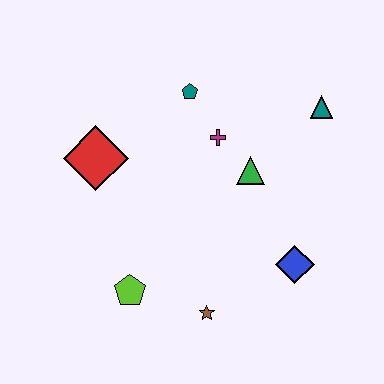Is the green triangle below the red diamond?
Yes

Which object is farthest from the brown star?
The teal triangle is farthest from the brown star.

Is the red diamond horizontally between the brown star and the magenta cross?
No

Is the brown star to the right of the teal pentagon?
Yes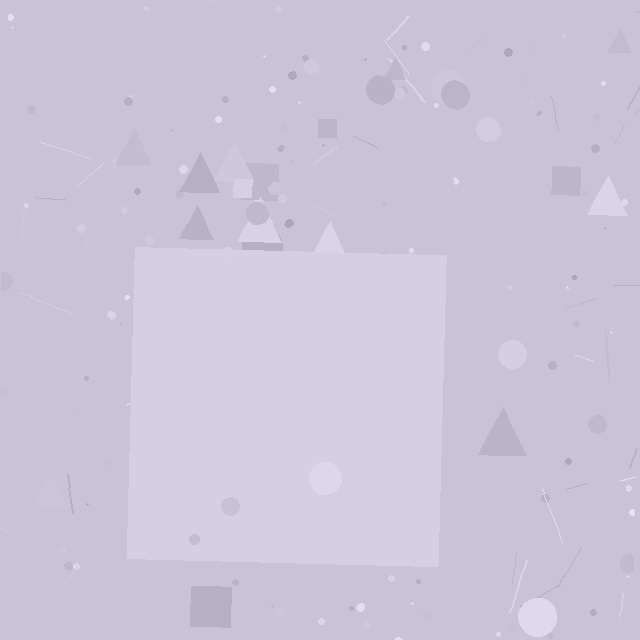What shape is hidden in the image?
A square is hidden in the image.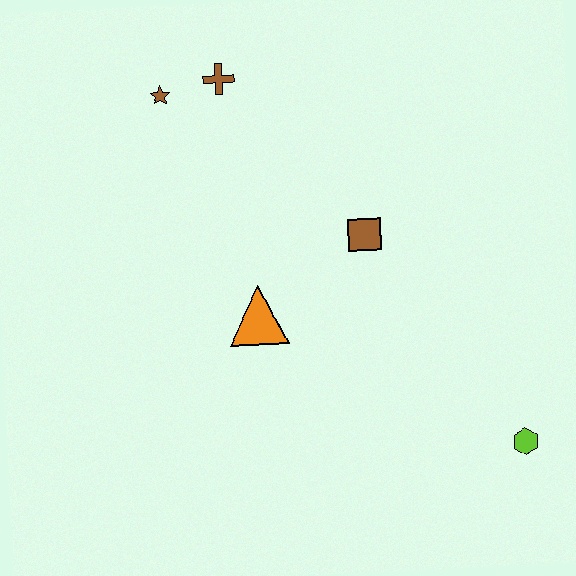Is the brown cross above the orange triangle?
Yes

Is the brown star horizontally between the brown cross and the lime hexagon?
No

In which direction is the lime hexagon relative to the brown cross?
The lime hexagon is below the brown cross.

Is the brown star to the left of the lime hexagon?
Yes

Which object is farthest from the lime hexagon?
The brown star is farthest from the lime hexagon.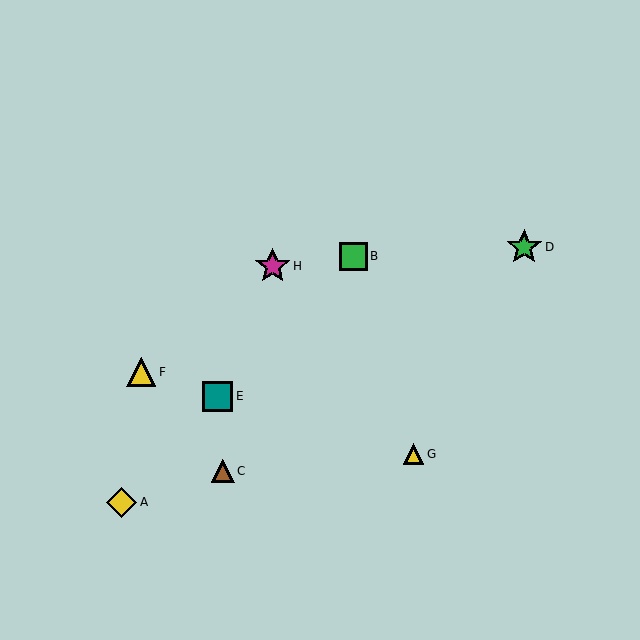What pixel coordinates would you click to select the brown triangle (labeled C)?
Click at (223, 471) to select the brown triangle C.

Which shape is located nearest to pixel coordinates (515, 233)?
The green star (labeled D) at (524, 247) is nearest to that location.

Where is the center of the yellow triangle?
The center of the yellow triangle is at (414, 454).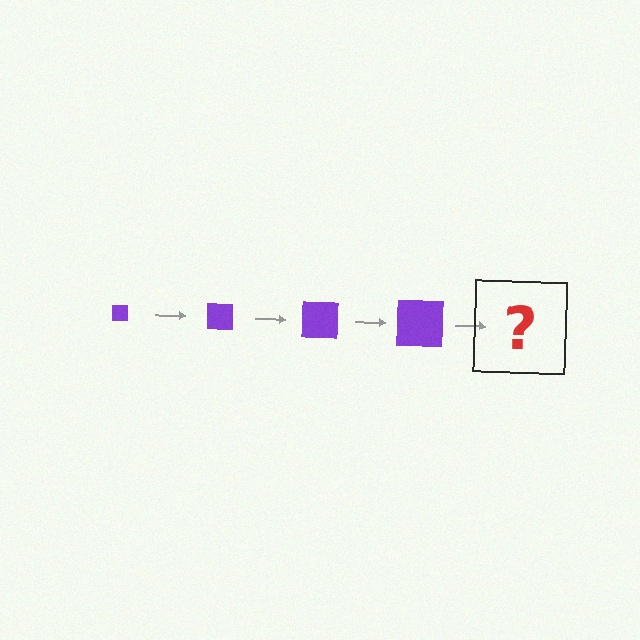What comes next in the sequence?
The next element should be a purple square, larger than the previous one.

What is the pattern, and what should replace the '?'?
The pattern is that the square gets progressively larger each step. The '?' should be a purple square, larger than the previous one.